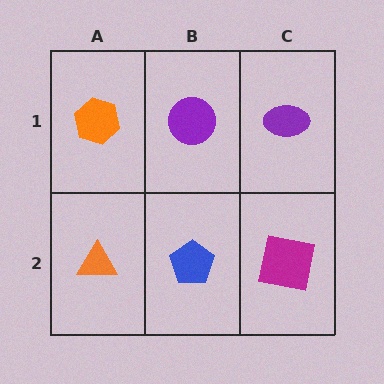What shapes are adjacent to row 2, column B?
A purple circle (row 1, column B), an orange triangle (row 2, column A), a magenta square (row 2, column C).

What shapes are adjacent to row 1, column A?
An orange triangle (row 2, column A), a purple circle (row 1, column B).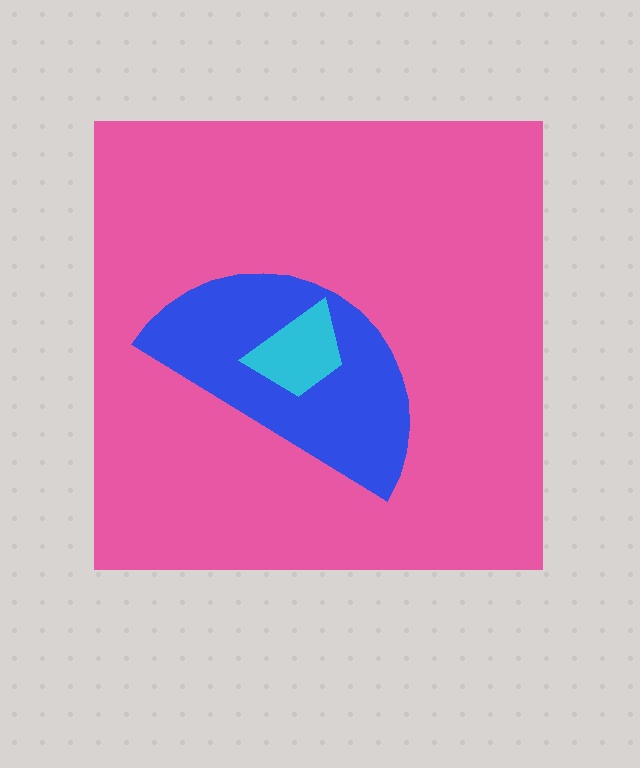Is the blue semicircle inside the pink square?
Yes.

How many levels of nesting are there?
3.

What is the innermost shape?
The cyan trapezoid.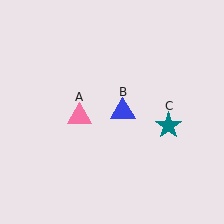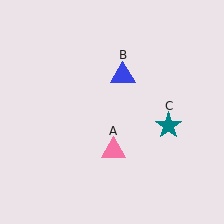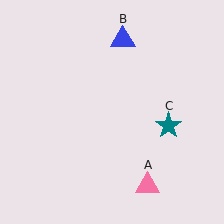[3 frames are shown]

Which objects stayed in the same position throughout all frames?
Teal star (object C) remained stationary.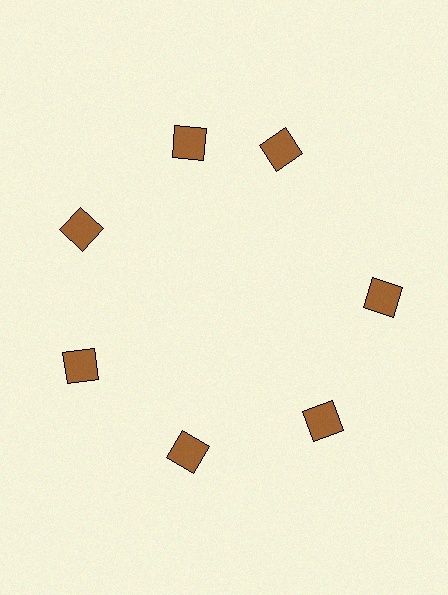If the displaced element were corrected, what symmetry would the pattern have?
It would have 7-fold rotational symmetry — the pattern would map onto itself every 51 degrees.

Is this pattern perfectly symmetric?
No. The 7 brown squares are arranged in a ring, but one element near the 1 o'clock position is rotated out of alignment along the ring, breaking the 7-fold rotational symmetry.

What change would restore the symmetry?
The symmetry would be restored by rotating it back into even spacing with its neighbors so that all 7 squares sit at equal angles and equal distance from the center.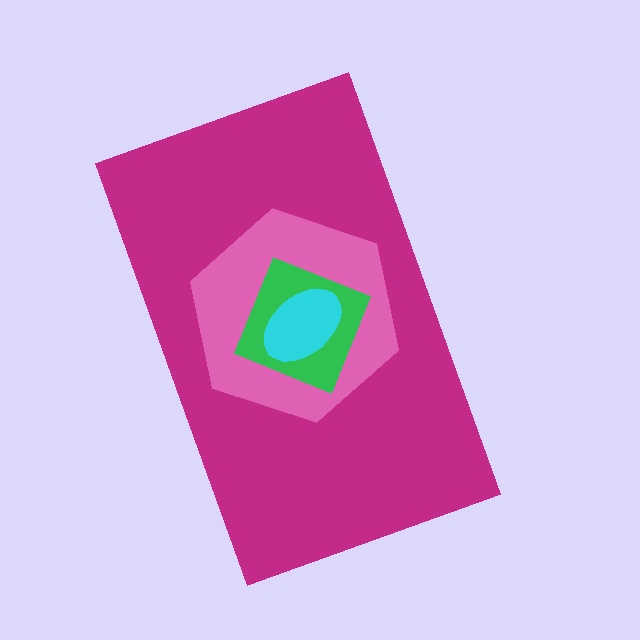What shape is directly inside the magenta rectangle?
The pink hexagon.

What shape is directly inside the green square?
The cyan ellipse.